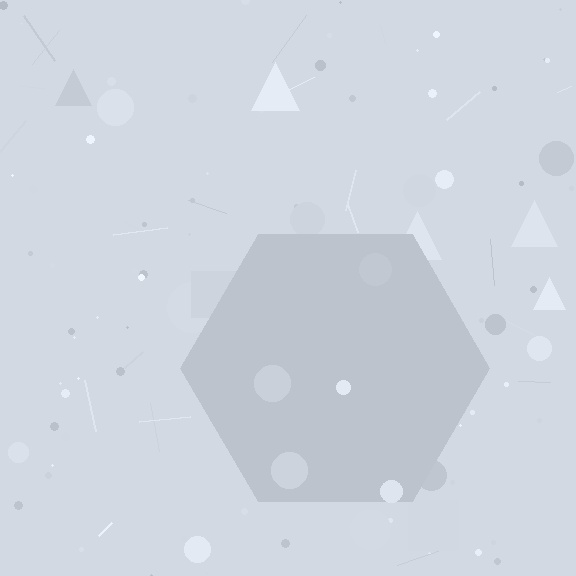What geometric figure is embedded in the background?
A hexagon is embedded in the background.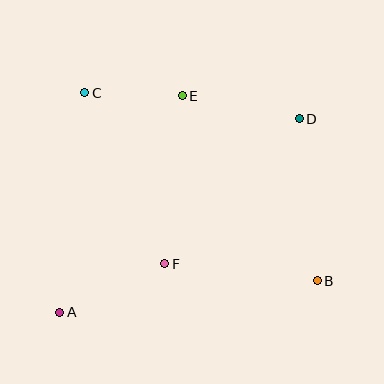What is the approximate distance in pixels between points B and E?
The distance between B and E is approximately 229 pixels.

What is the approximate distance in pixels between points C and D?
The distance between C and D is approximately 216 pixels.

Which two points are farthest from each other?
Points A and D are farthest from each other.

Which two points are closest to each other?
Points C and E are closest to each other.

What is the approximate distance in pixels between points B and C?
The distance between B and C is approximately 299 pixels.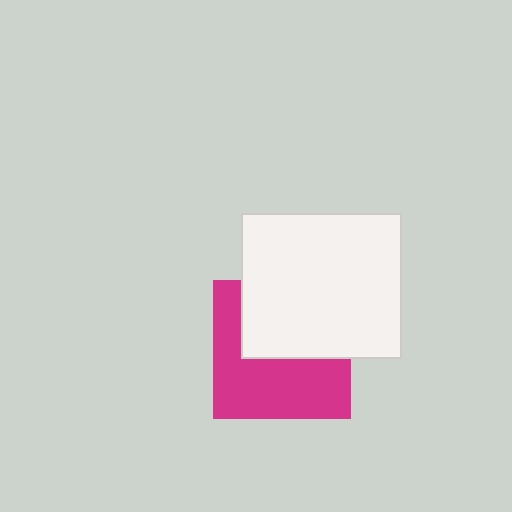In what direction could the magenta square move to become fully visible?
The magenta square could move down. That would shift it out from behind the white rectangle entirely.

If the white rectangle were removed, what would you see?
You would see the complete magenta square.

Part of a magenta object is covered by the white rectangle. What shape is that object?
It is a square.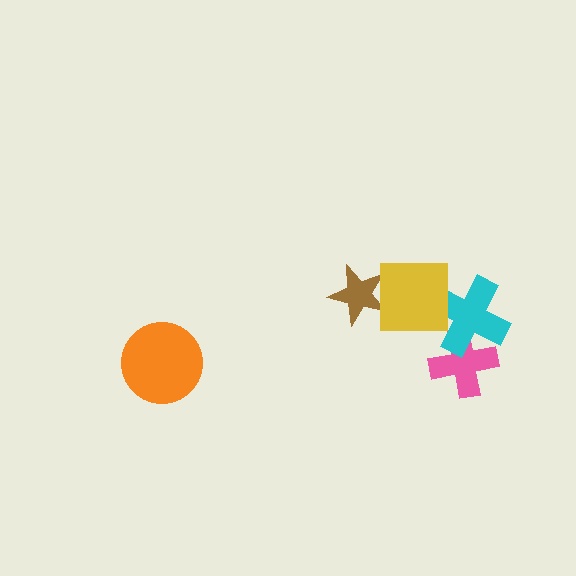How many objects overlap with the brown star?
1 object overlaps with the brown star.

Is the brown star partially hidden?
Yes, it is partially covered by another shape.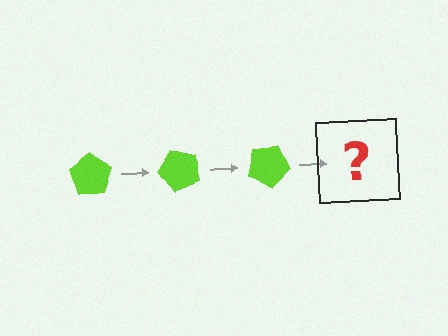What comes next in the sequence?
The next element should be a lime pentagon rotated 150 degrees.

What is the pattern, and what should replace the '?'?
The pattern is that the pentagon rotates 50 degrees each step. The '?' should be a lime pentagon rotated 150 degrees.